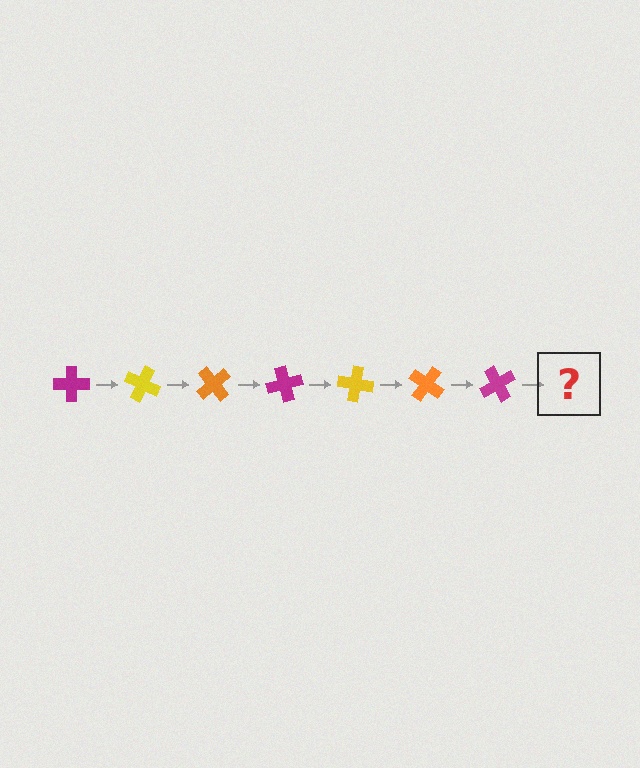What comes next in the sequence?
The next element should be a yellow cross, rotated 175 degrees from the start.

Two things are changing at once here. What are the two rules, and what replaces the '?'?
The two rules are that it rotates 25 degrees each step and the color cycles through magenta, yellow, and orange. The '?' should be a yellow cross, rotated 175 degrees from the start.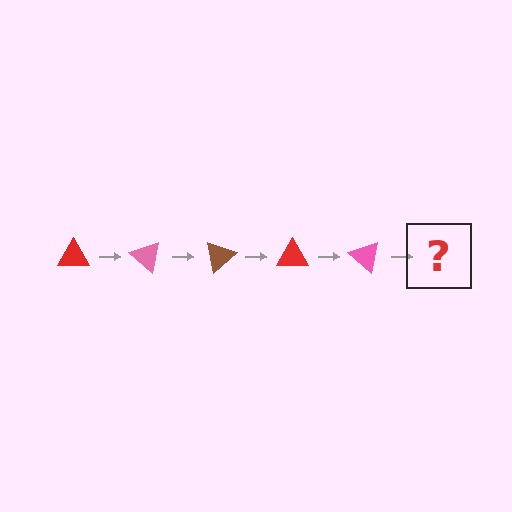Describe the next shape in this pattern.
It should be a brown triangle, rotated 200 degrees from the start.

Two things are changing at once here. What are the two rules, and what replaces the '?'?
The two rules are that it rotates 40 degrees each step and the color cycles through red, pink, and brown. The '?' should be a brown triangle, rotated 200 degrees from the start.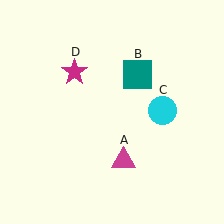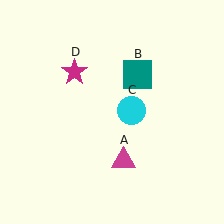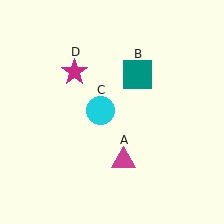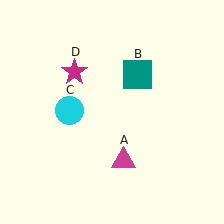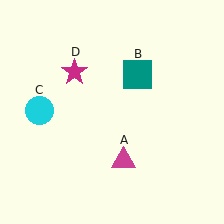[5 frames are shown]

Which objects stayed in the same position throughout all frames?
Magenta triangle (object A) and teal square (object B) and magenta star (object D) remained stationary.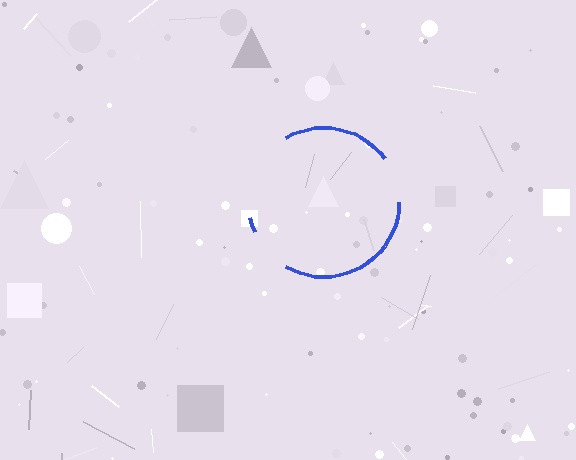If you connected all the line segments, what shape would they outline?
They would outline a circle.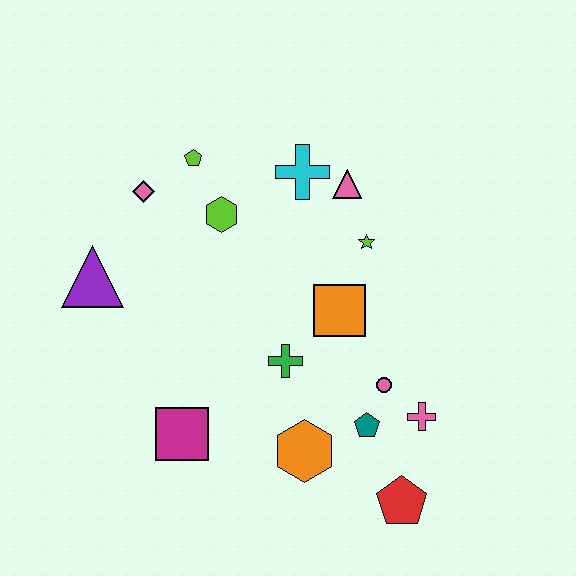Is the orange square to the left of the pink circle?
Yes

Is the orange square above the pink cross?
Yes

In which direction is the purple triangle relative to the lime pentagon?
The purple triangle is below the lime pentagon.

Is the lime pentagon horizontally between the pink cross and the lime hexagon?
No